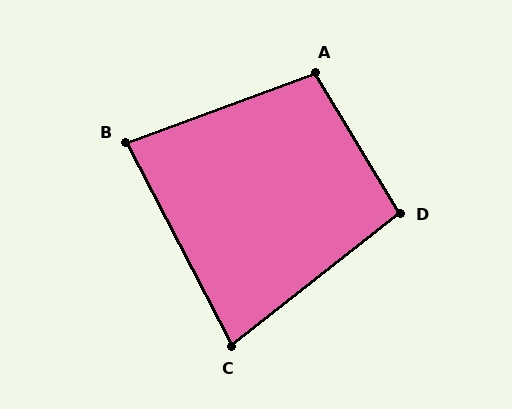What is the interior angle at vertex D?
Approximately 97 degrees (obtuse).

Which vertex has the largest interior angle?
A, at approximately 101 degrees.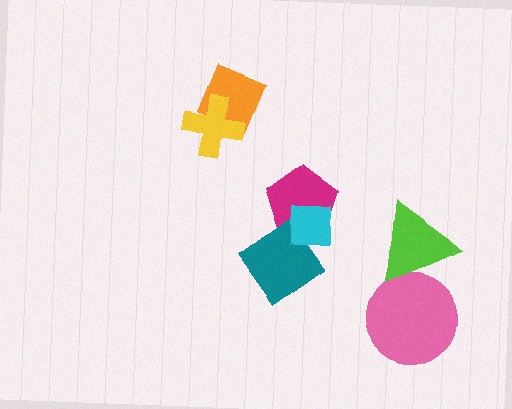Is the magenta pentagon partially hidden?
Yes, it is partially covered by another shape.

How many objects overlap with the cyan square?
2 objects overlap with the cyan square.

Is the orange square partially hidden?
Yes, it is partially covered by another shape.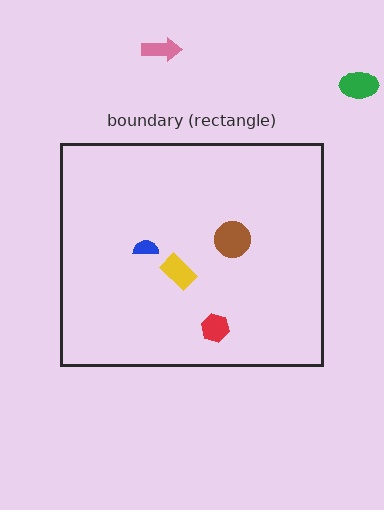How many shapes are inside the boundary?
4 inside, 2 outside.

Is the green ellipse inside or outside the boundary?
Outside.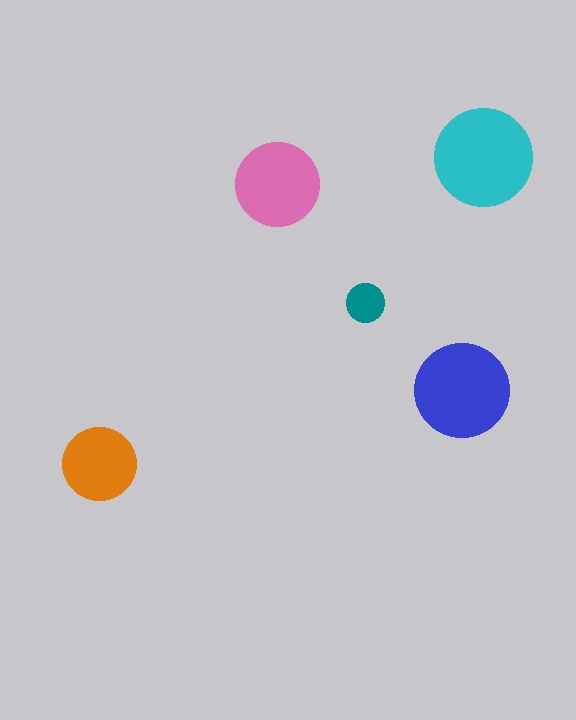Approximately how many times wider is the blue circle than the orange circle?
About 1.5 times wider.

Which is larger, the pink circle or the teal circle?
The pink one.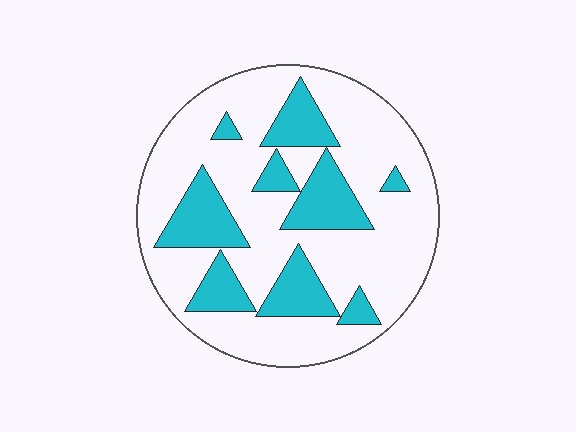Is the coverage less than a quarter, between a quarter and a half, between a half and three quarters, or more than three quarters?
Between a quarter and a half.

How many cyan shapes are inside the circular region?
9.